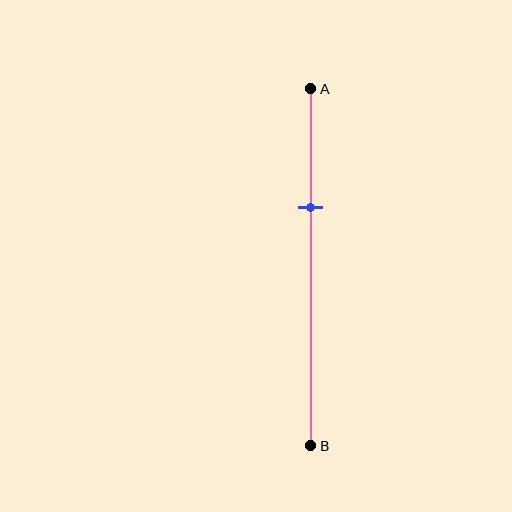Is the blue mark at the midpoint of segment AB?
No, the mark is at about 35% from A, not at the 50% midpoint.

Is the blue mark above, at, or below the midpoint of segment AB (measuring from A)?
The blue mark is above the midpoint of segment AB.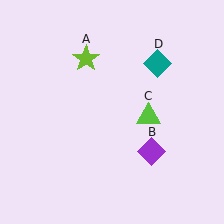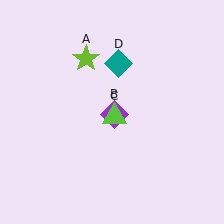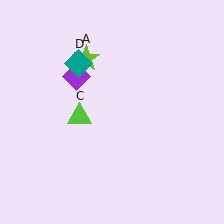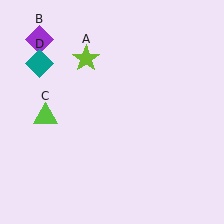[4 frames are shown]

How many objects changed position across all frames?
3 objects changed position: purple diamond (object B), lime triangle (object C), teal diamond (object D).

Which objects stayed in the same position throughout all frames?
Lime star (object A) remained stationary.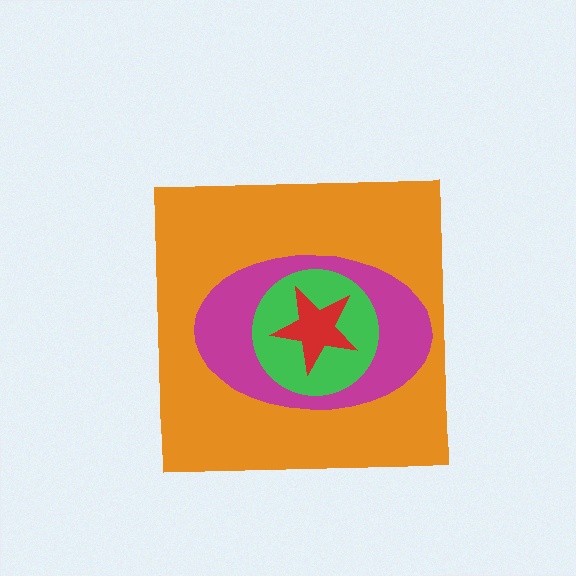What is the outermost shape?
The orange square.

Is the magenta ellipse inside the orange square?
Yes.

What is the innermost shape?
The red star.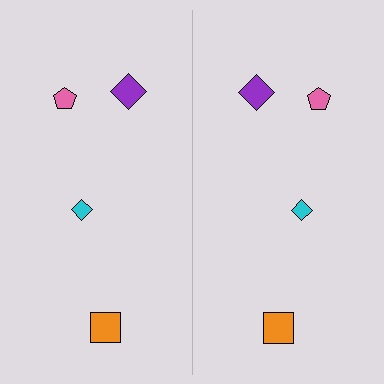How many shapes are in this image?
There are 8 shapes in this image.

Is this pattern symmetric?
Yes, this pattern has bilateral (reflection) symmetry.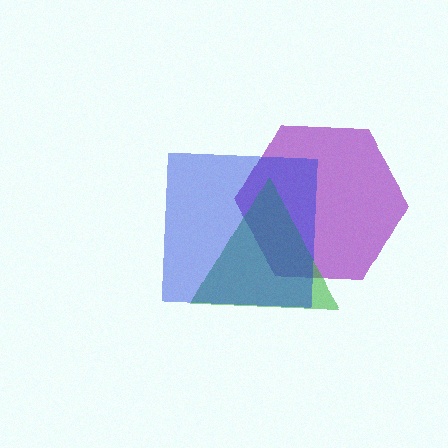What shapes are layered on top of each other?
The layered shapes are: a purple hexagon, a green triangle, a blue square.